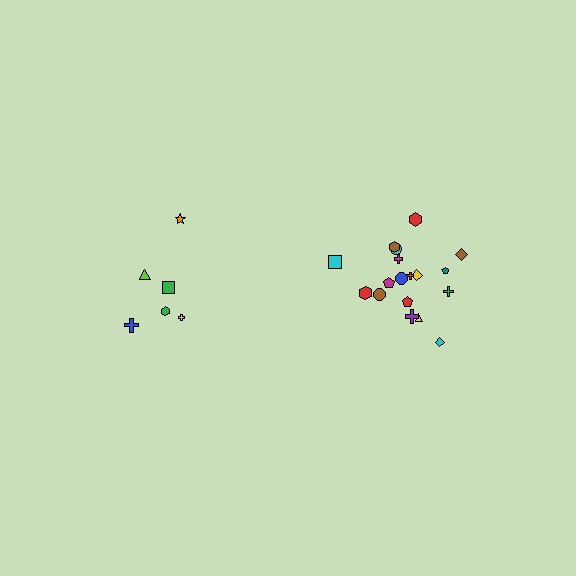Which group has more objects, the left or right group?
The right group.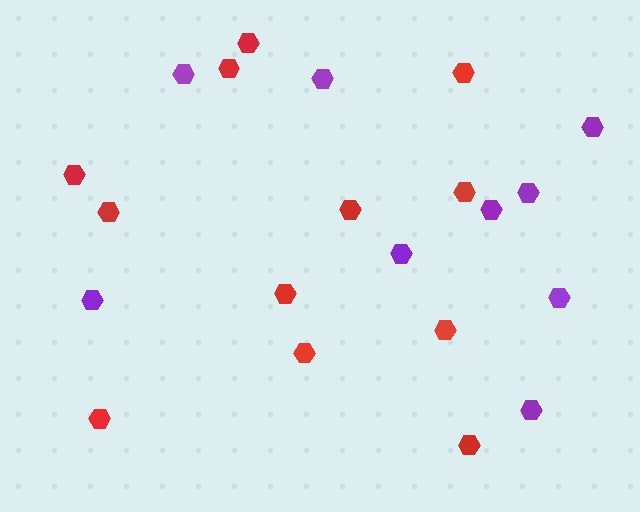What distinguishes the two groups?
There are 2 groups: one group of red hexagons (12) and one group of purple hexagons (9).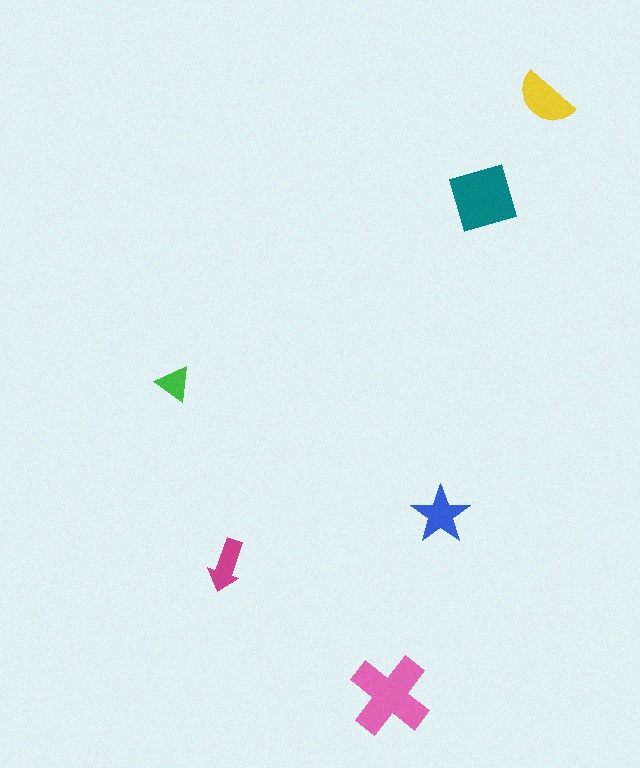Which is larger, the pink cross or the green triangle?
The pink cross.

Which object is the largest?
The pink cross.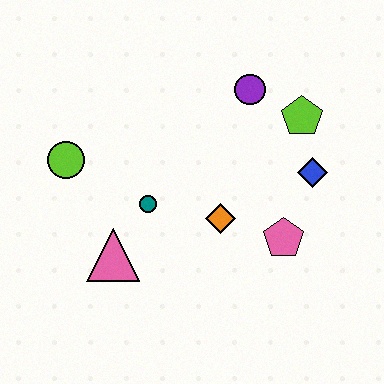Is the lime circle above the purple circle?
No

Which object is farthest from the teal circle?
The lime pentagon is farthest from the teal circle.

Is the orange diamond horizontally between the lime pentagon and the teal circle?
Yes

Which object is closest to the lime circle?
The teal circle is closest to the lime circle.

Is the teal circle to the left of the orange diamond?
Yes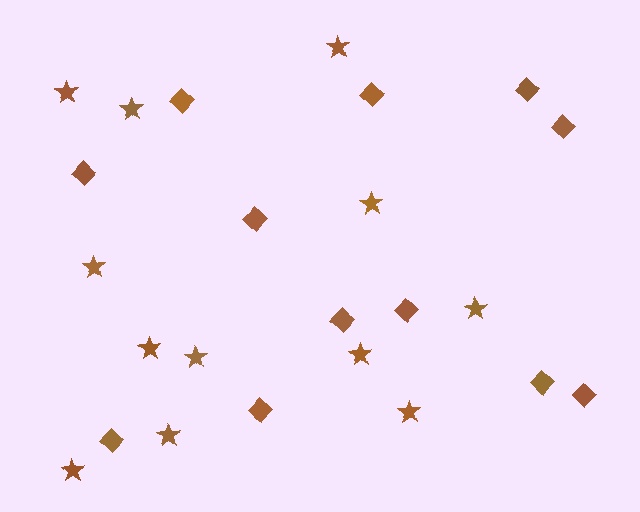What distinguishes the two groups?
There are 2 groups: one group of diamonds (12) and one group of stars (12).